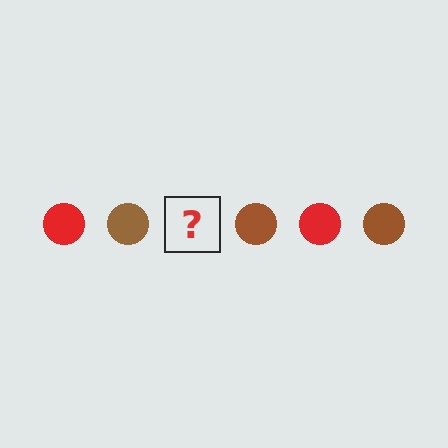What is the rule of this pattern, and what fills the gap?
The rule is that the pattern cycles through red, brown circles. The gap should be filled with a red circle.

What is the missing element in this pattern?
The missing element is a red circle.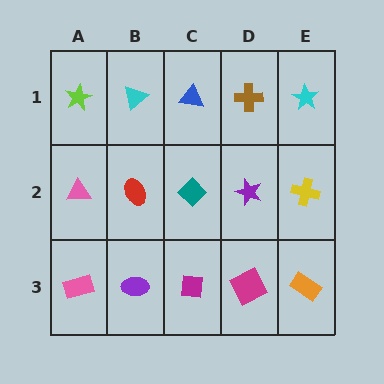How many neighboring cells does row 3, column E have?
2.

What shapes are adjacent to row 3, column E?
A yellow cross (row 2, column E), a magenta square (row 3, column D).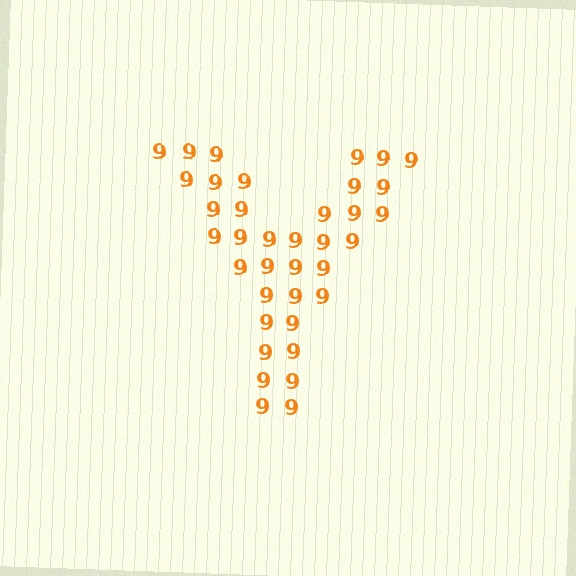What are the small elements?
The small elements are digit 9's.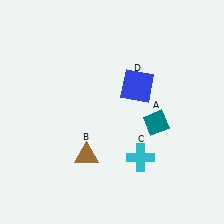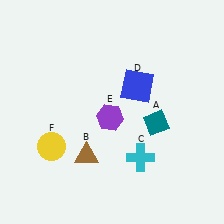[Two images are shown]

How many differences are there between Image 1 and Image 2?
There are 2 differences between the two images.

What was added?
A purple hexagon (E), a yellow circle (F) were added in Image 2.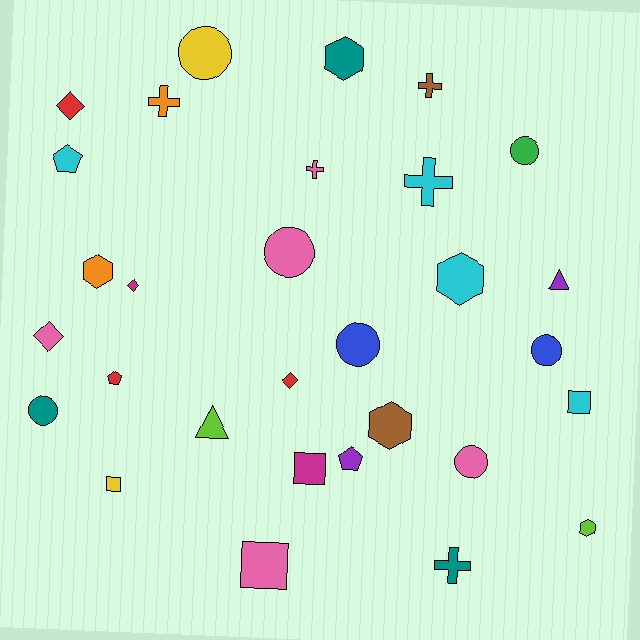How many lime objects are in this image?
There are 2 lime objects.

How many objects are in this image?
There are 30 objects.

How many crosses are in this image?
There are 5 crosses.